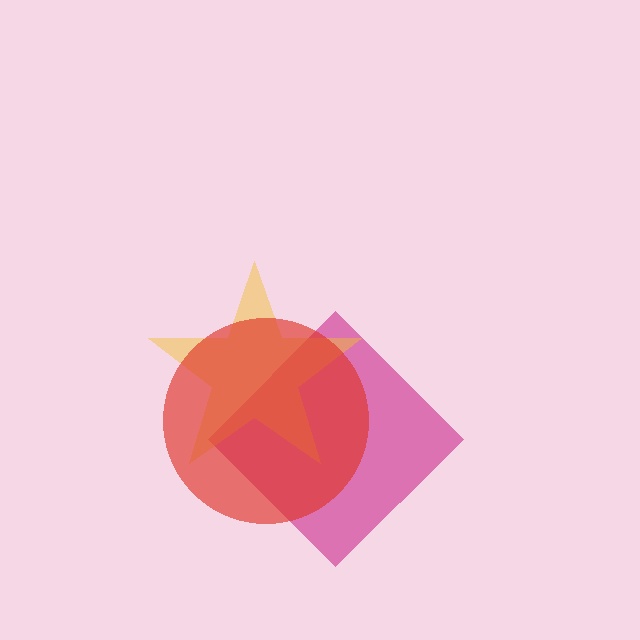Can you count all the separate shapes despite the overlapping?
Yes, there are 3 separate shapes.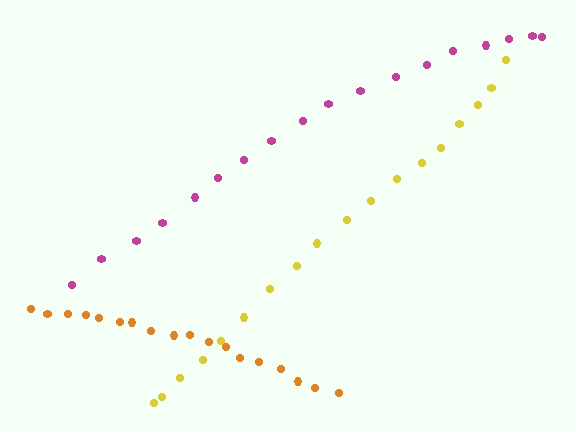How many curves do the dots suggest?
There are 3 distinct paths.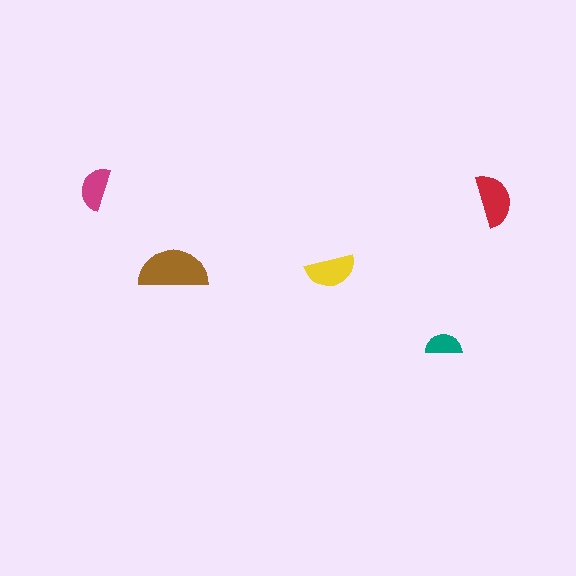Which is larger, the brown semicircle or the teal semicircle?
The brown one.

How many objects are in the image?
There are 5 objects in the image.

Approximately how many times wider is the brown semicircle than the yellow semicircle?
About 1.5 times wider.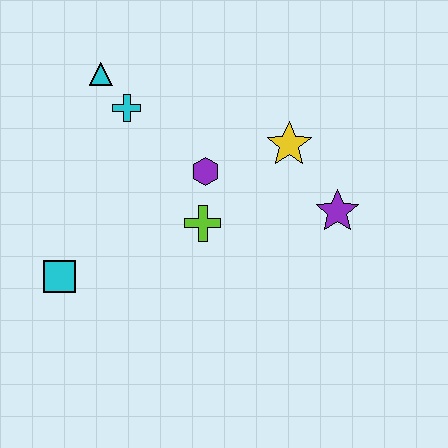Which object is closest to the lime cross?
The purple hexagon is closest to the lime cross.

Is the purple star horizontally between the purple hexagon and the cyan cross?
No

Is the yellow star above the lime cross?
Yes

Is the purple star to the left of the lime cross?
No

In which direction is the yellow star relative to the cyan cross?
The yellow star is to the right of the cyan cross.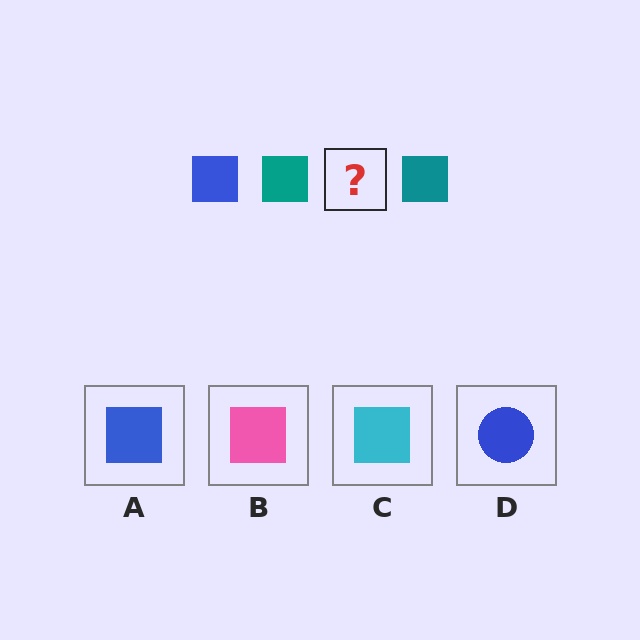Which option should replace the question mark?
Option A.